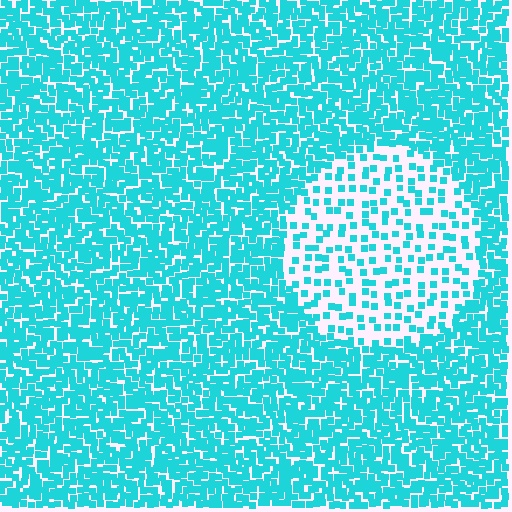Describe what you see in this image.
The image contains small cyan elements arranged at two different densities. A circle-shaped region is visible where the elements are less densely packed than the surrounding area.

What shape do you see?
I see a circle.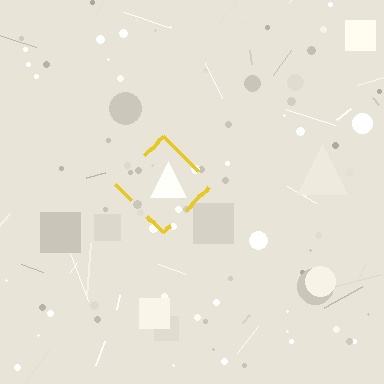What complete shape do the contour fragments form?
The contour fragments form a diamond.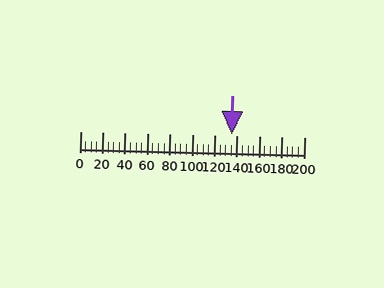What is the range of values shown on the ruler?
The ruler shows values from 0 to 200.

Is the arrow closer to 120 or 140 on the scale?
The arrow is closer to 140.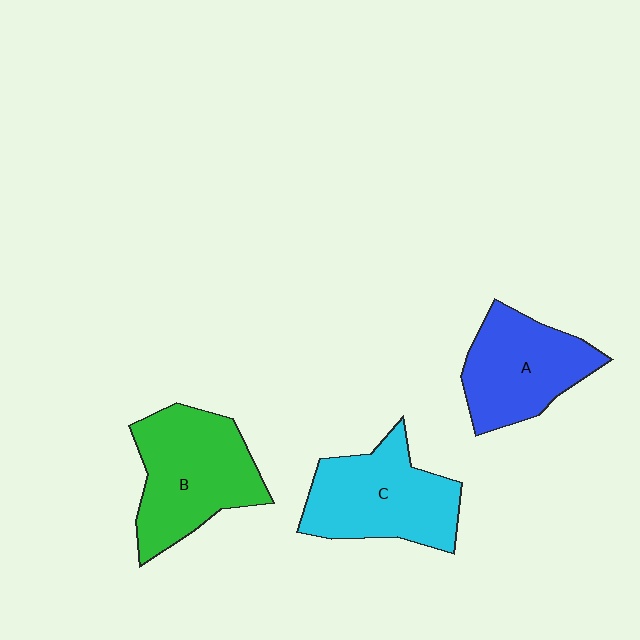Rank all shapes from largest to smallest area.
From largest to smallest: B (green), C (cyan), A (blue).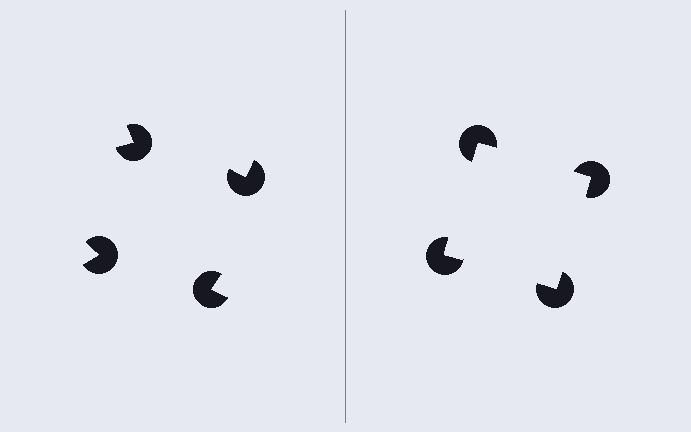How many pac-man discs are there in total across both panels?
8 — 4 on each side.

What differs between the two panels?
The pac-man discs are positioned identically on both sides; only the wedge orientations differ. On the right they align to a square; on the left they are misaligned.